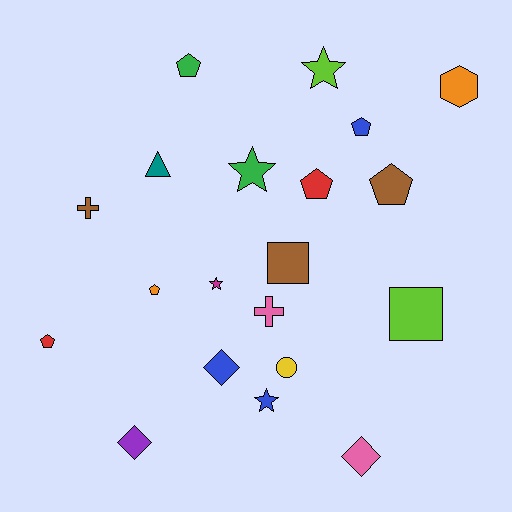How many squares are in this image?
There are 2 squares.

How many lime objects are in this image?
There are 2 lime objects.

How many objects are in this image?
There are 20 objects.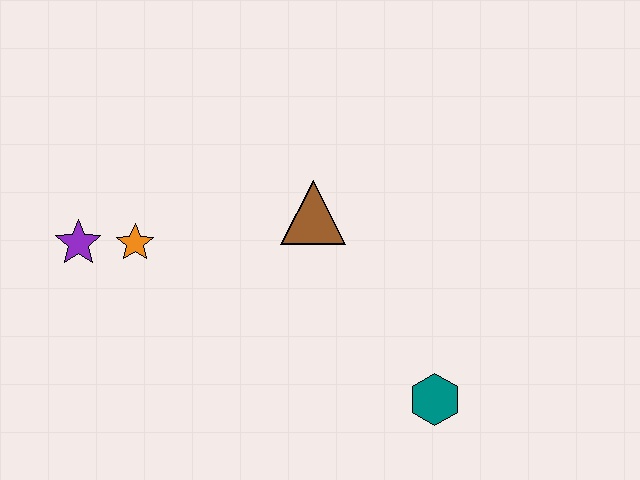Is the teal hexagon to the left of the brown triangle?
No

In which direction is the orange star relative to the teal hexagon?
The orange star is to the left of the teal hexagon.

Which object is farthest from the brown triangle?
The purple star is farthest from the brown triangle.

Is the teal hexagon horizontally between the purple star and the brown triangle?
No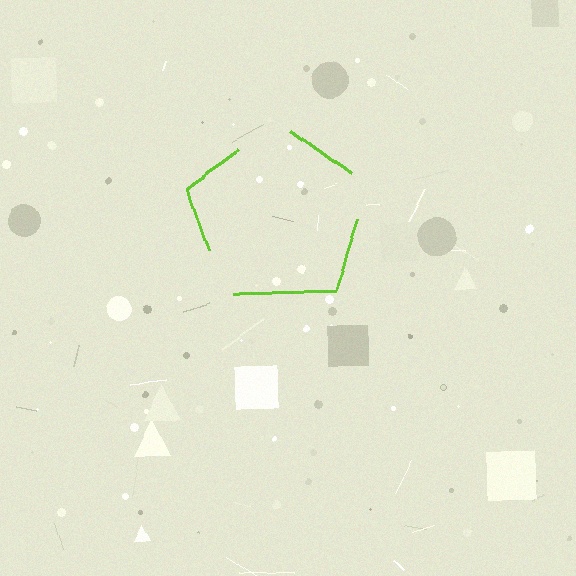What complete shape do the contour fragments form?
The contour fragments form a pentagon.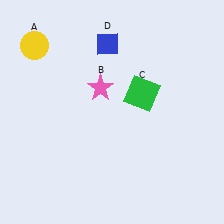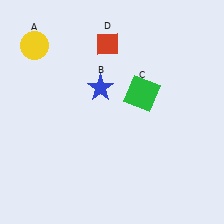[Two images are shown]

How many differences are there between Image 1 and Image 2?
There are 2 differences between the two images.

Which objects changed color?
B changed from pink to blue. D changed from blue to red.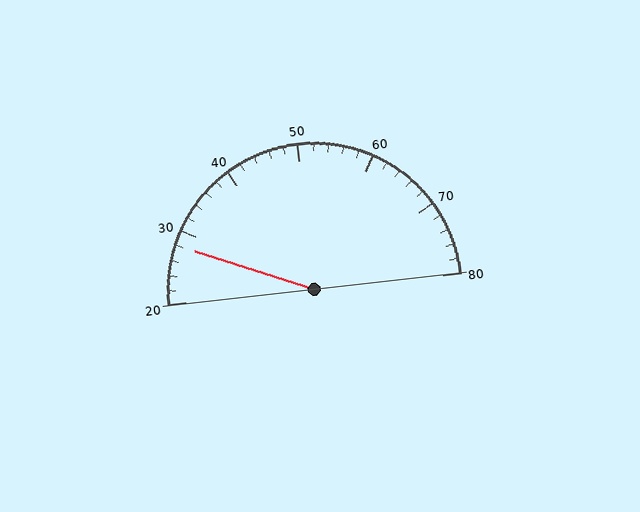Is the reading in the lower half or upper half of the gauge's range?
The reading is in the lower half of the range (20 to 80).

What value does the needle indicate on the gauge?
The needle indicates approximately 28.